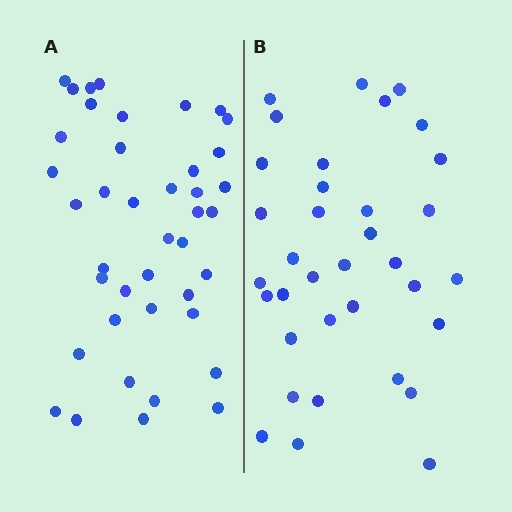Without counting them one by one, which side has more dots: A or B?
Region A (the left region) has more dots.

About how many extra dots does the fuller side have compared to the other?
Region A has about 6 more dots than region B.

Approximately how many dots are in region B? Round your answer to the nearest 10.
About 40 dots. (The exact count is 35, which rounds to 40.)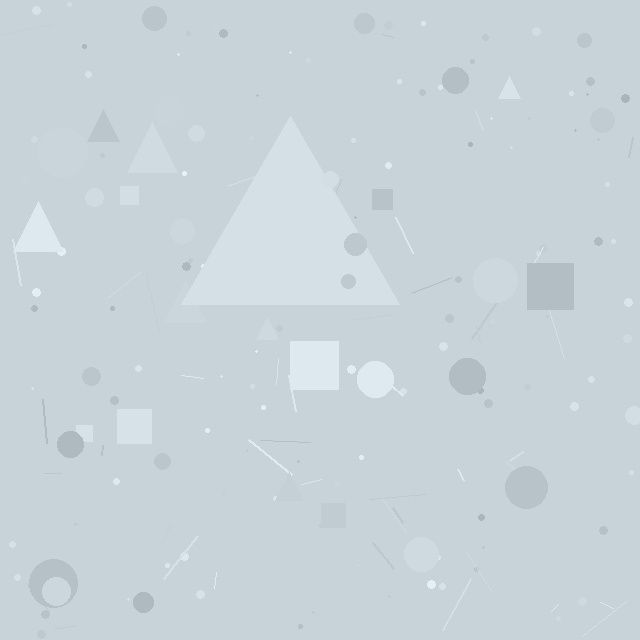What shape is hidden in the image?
A triangle is hidden in the image.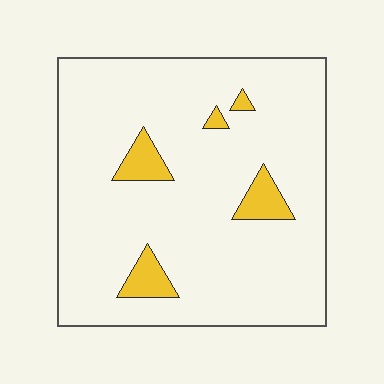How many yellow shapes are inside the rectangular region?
5.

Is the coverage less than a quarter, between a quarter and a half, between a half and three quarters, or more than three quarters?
Less than a quarter.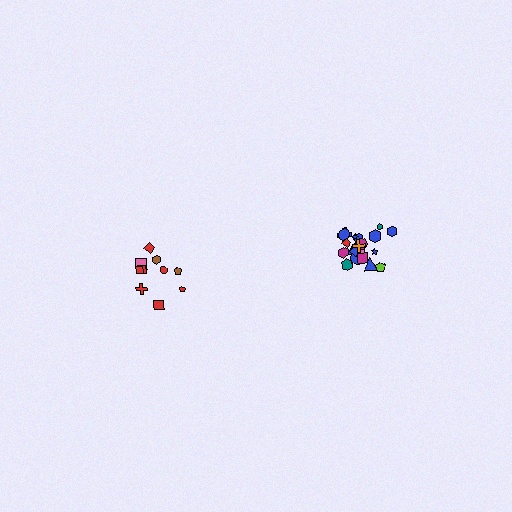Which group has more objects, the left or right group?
The right group.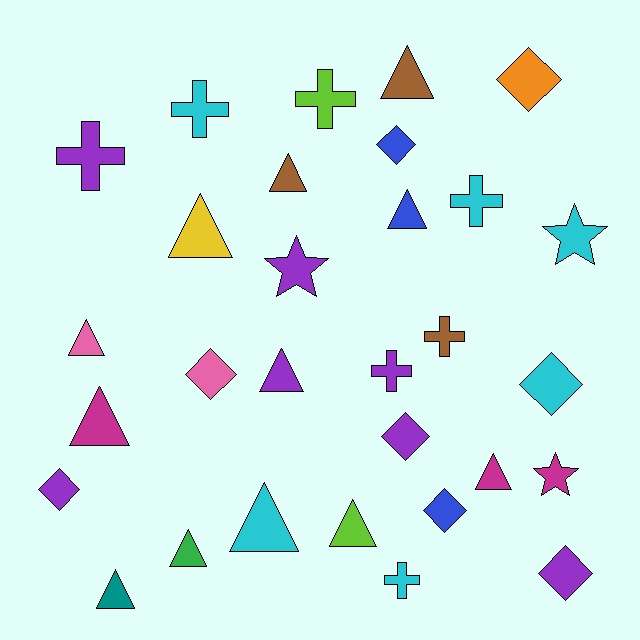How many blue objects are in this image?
There are 3 blue objects.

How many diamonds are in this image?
There are 8 diamonds.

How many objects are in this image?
There are 30 objects.